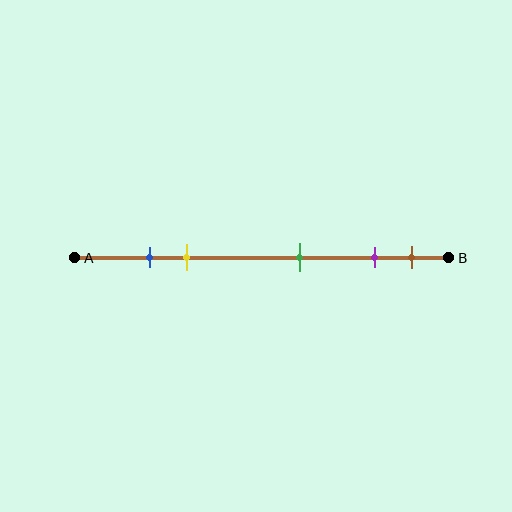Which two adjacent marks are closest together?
The blue and yellow marks are the closest adjacent pair.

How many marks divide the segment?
There are 5 marks dividing the segment.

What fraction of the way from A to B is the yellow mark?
The yellow mark is approximately 30% (0.3) of the way from A to B.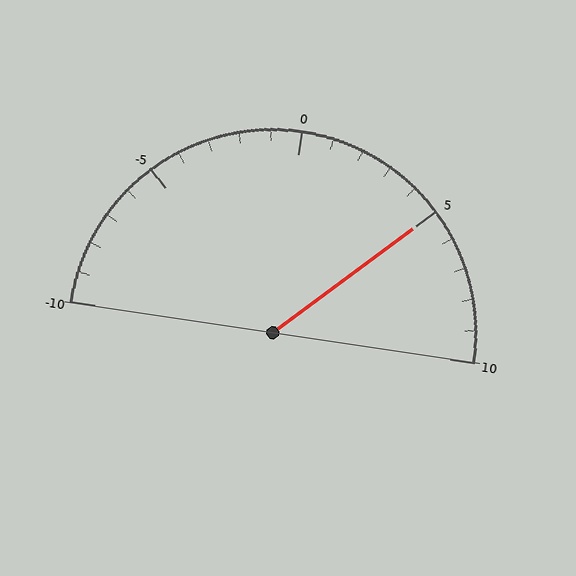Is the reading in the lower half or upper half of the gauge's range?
The reading is in the upper half of the range (-10 to 10).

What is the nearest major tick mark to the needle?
The nearest major tick mark is 5.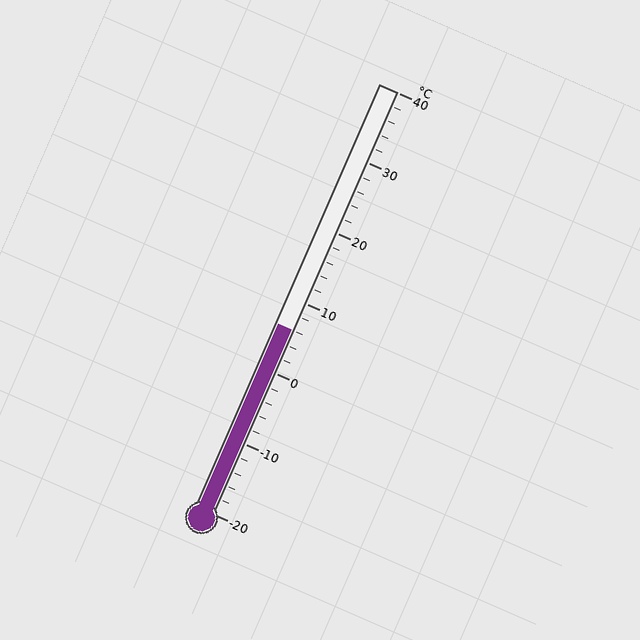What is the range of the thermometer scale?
The thermometer scale ranges from -20°C to 40°C.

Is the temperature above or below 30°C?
The temperature is below 30°C.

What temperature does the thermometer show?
The thermometer shows approximately 6°C.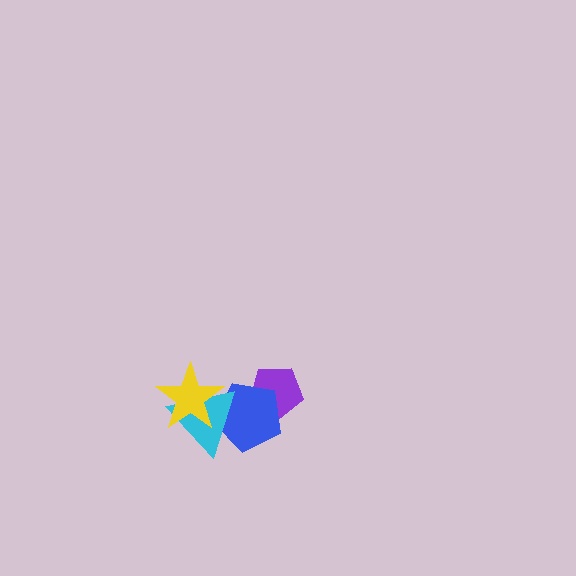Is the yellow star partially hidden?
No, no other shape covers it.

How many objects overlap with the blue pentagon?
3 objects overlap with the blue pentagon.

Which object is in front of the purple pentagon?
The blue pentagon is in front of the purple pentagon.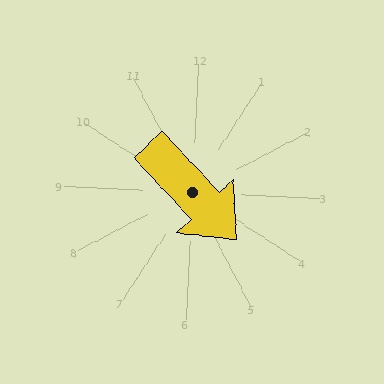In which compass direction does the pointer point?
Southeast.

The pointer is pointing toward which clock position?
Roughly 4 o'clock.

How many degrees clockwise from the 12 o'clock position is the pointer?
Approximately 135 degrees.